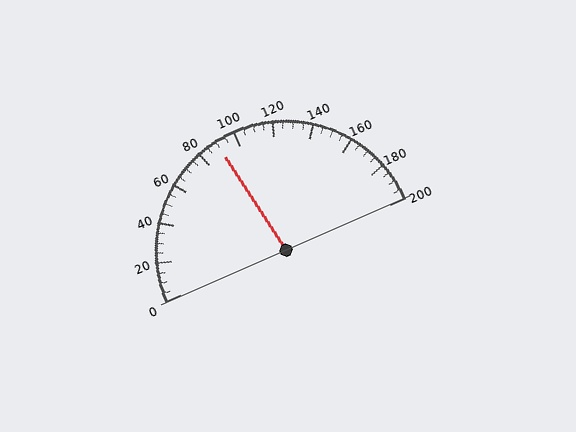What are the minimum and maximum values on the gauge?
The gauge ranges from 0 to 200.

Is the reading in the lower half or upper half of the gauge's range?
The reading is in the lower half of the range (0 to 200).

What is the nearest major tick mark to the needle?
The nearest major tick mark is 80.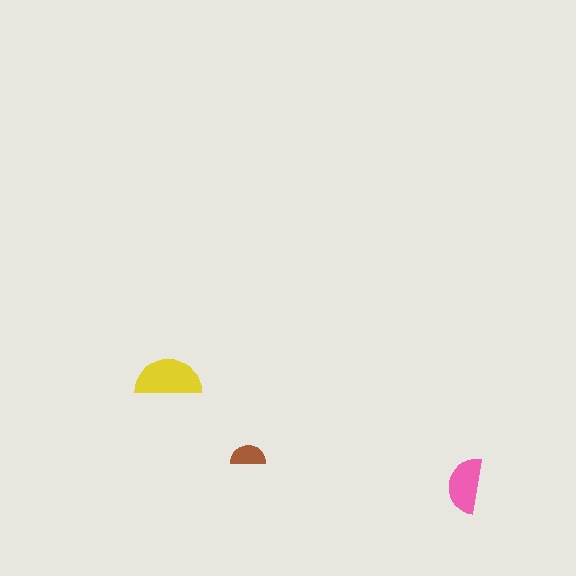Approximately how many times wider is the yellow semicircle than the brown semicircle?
About 2 times wider.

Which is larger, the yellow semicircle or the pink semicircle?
The yellow one.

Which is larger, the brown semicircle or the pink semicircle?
The pink one.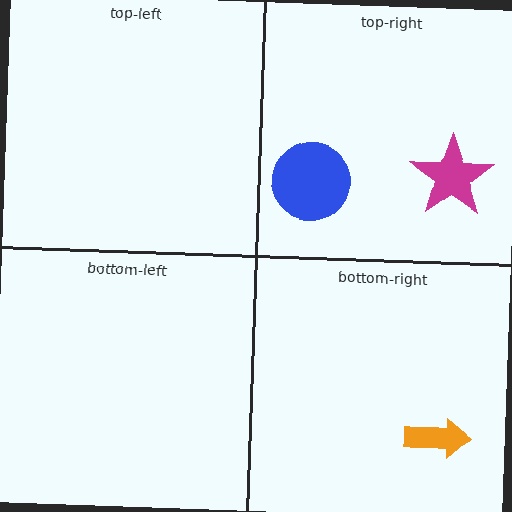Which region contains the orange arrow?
The bottom-right region.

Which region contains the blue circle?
The top-right region.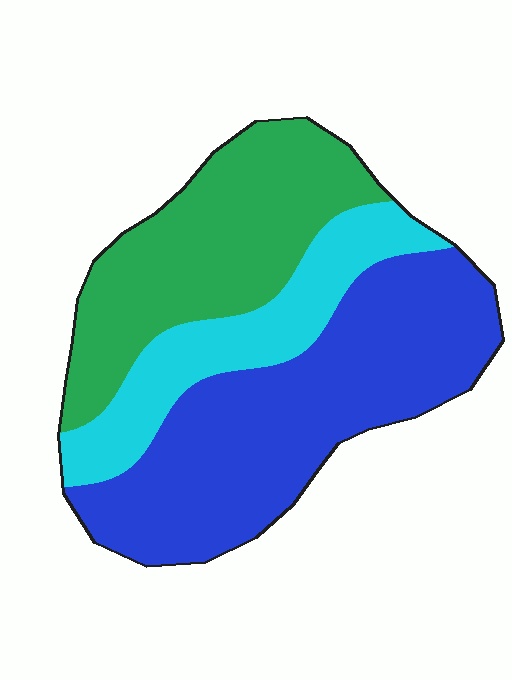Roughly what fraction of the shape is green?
Green covers roughly 35% of the shape.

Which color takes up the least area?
Cyan, at roughly 20%.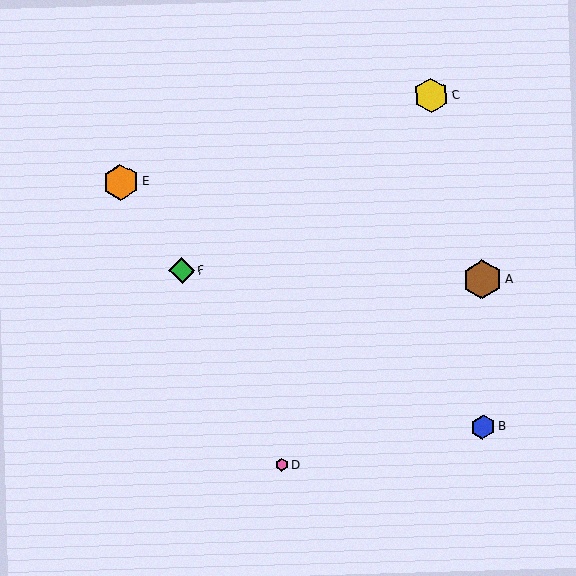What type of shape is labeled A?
Shape A is a brown hexagon.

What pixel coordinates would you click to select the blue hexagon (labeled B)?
Click at (483, 427) to select the blue hexagon B.